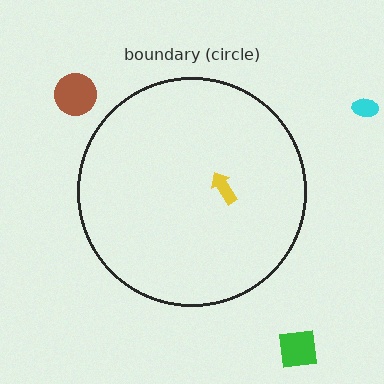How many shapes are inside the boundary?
1 inside, 3 outside.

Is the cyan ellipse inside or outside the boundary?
Outside.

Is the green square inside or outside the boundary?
Outside.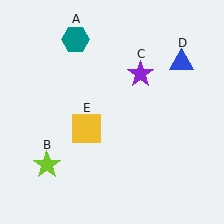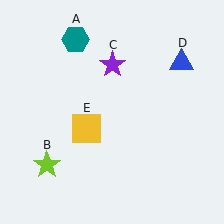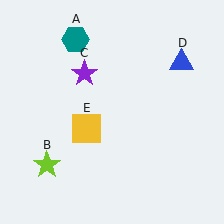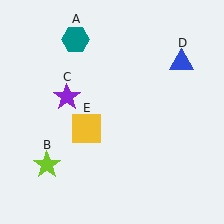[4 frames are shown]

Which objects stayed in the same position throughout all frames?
Teal hexagon (object A) and lime star (object B) and blue triangle (object D) and yellow square (object E) remained stationary.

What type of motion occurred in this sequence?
The purple star (object C) rotated counterclockwise around the center of the scene.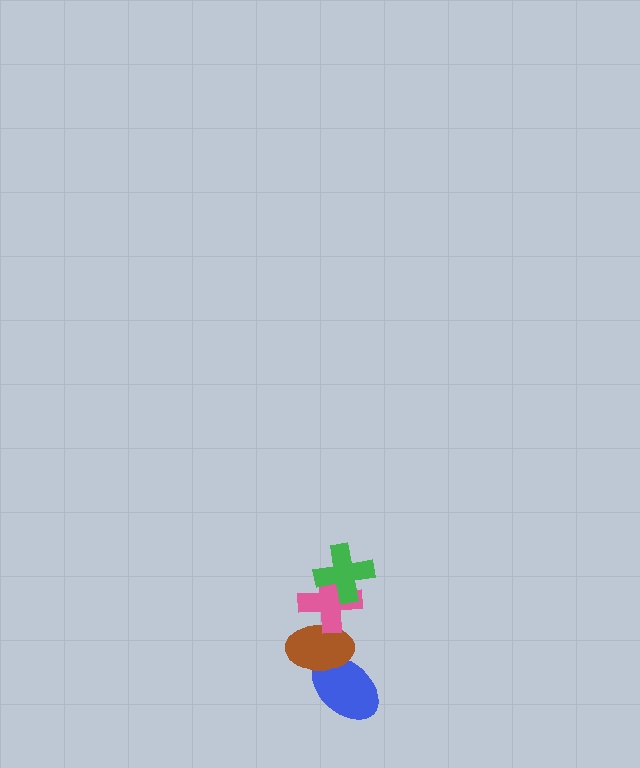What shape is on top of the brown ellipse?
The pink cross is on top of the brown ellipse.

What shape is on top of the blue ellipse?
The brown ellipse is on top of the blue ellipse.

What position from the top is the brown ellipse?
The brown ellipse is 3rd from the top.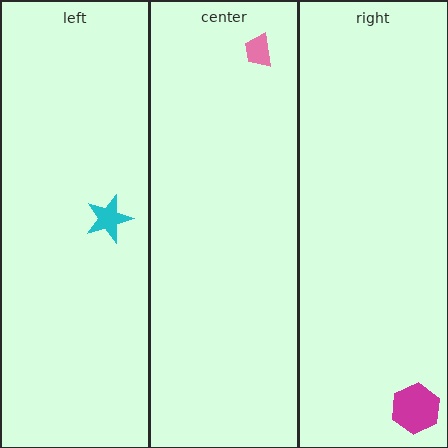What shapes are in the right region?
The magenta hexagon.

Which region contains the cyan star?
The left region.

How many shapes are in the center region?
1.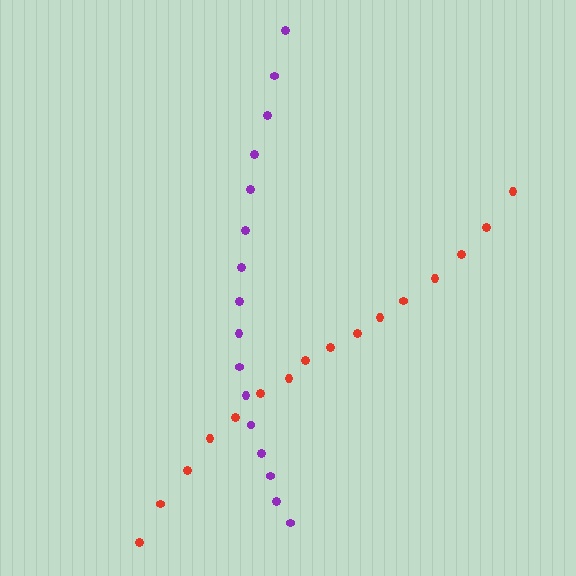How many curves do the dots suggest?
There are 2 distinct paths.